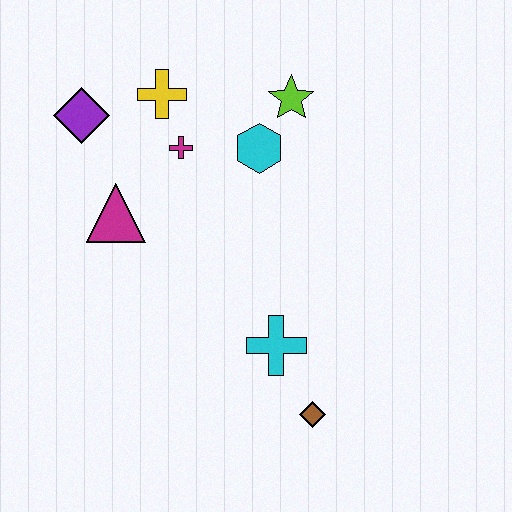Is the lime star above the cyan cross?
Yes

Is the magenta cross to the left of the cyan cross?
Yes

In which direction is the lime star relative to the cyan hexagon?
The lime star is above the cyan hexagon.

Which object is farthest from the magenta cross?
The brown diamond is farthest from the magenta cross.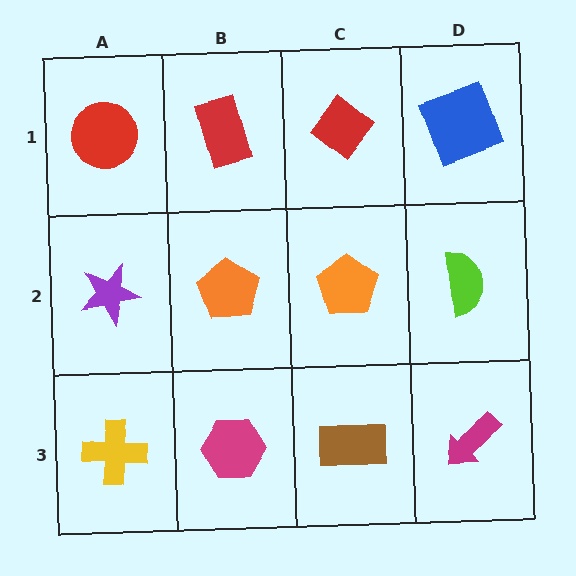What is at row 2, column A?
A purple star.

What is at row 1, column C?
A red diamond.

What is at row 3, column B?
A magenta hexagon.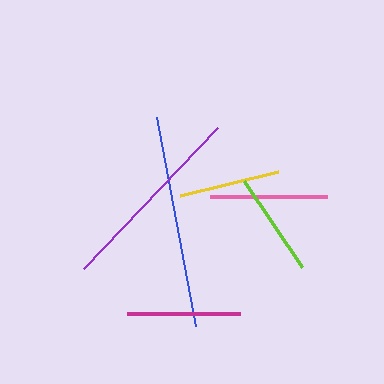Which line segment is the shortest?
The yellow line is the shortest at approximately 101 pixels.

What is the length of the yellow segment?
The yellow segment is approximately 101 pixels long.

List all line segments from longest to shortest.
From longest to shortest: blue, purple, pink, magenta, lime, yellow.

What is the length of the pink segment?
The pink segment is approximately 117 pixels long.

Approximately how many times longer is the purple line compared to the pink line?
The purple line is approximately 1.7 times the length of the pink line.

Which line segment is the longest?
The blue line is the longest at approximately 212 pixels.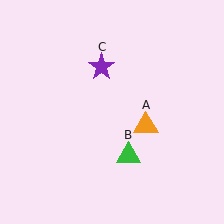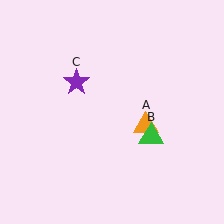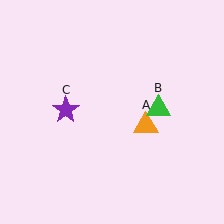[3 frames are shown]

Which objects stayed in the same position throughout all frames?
Orange triangle (object A) remained stationary.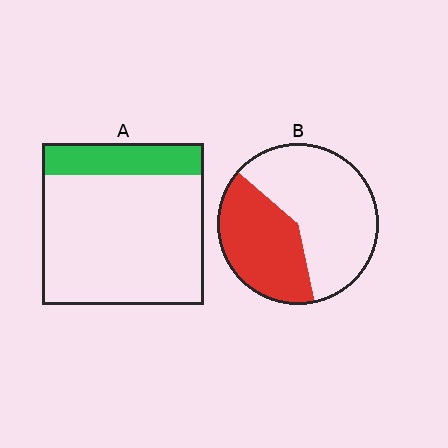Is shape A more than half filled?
No.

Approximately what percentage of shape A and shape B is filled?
A is approximately 20% and B is approximately 40%.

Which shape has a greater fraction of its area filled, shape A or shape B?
Shape B.